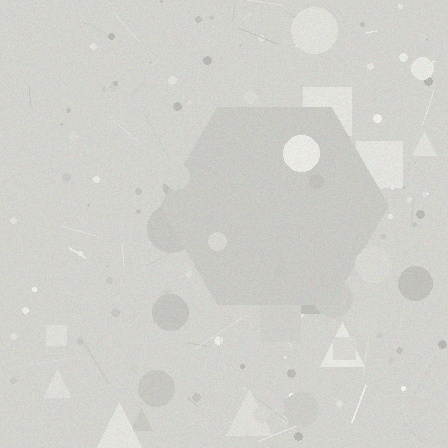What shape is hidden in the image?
A hexagon is hidden in the image.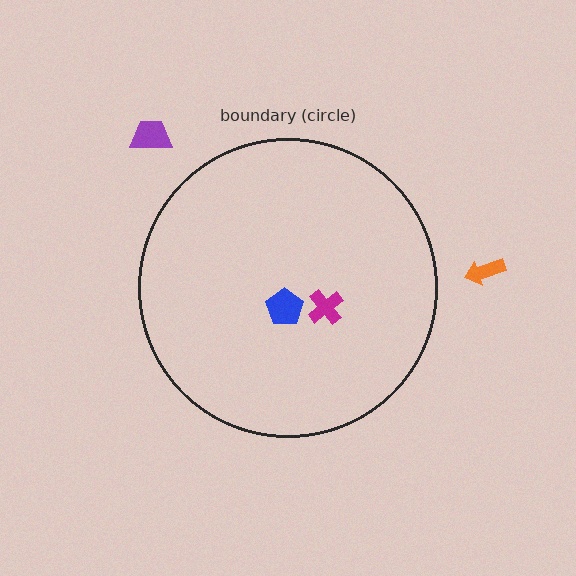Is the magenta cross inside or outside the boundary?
Inside.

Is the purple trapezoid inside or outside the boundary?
Outside.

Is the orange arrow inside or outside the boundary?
Outside.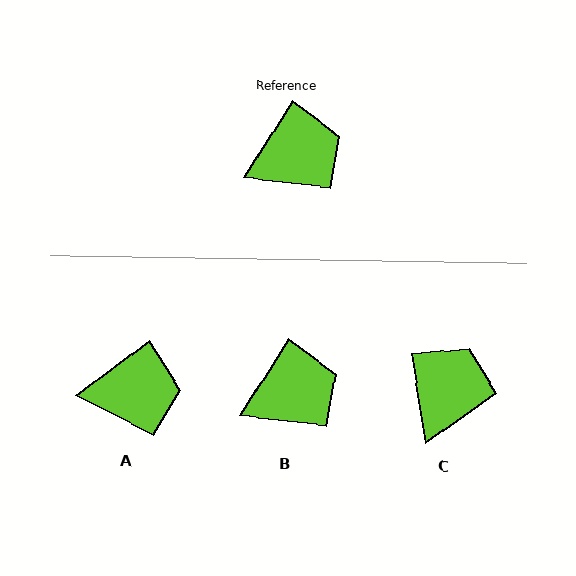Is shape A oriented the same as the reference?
No, it is off by about 21 degrees.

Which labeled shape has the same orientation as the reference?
B.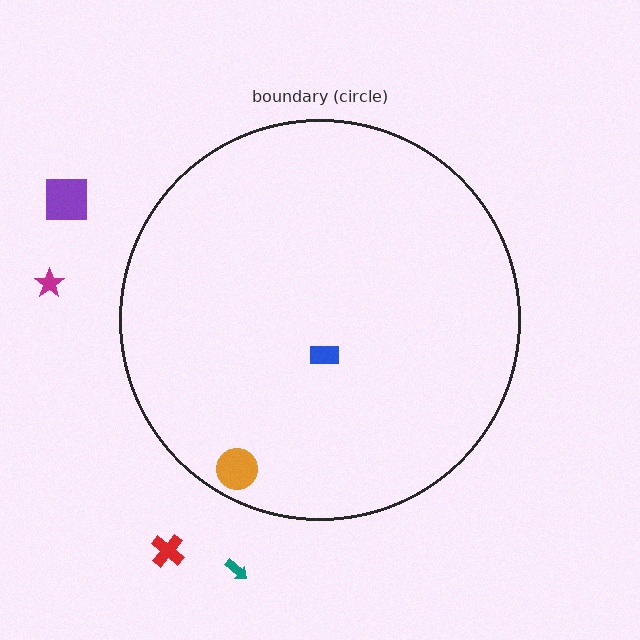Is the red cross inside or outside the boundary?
Outside.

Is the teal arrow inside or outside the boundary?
Outside.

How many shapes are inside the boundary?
2 inside, 4 outside.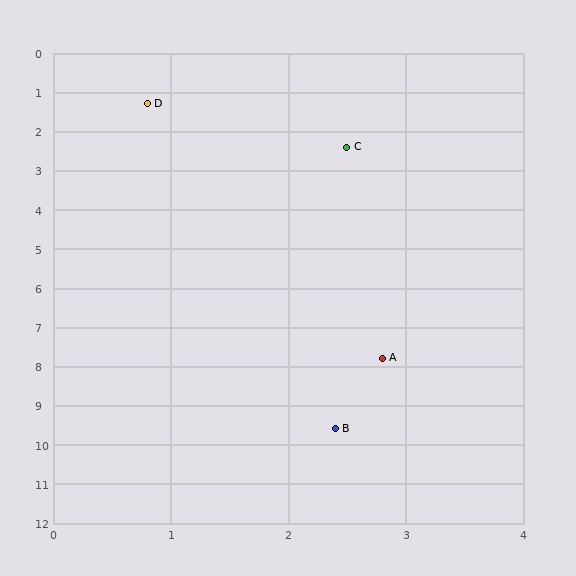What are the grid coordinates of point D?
Point D is at approximately (0.8, 1.3).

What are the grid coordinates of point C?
Point C is at approximately (2.5, 2.4).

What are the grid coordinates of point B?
Point B is at approximately (2.4, 9.6).